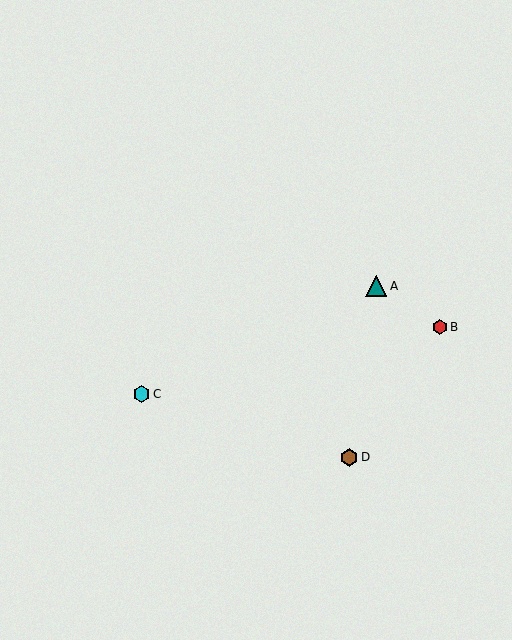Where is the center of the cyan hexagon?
The center of the cyan hexagon is at (142, 394).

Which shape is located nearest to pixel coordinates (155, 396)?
The cyan hexagon (labeled C) at (142, 394) is nearest to that location.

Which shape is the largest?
The teal triangle (labeled A) is the largest.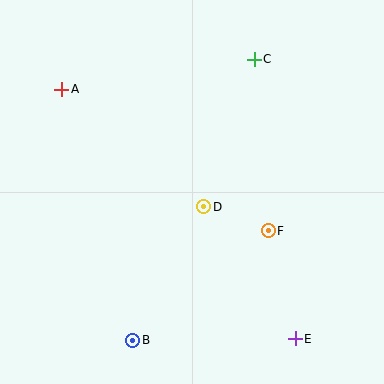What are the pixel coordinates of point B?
Point B is at (133, 340).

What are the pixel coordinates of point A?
Point A is at (62, 89).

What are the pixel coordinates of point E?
Point E is at (295, 339).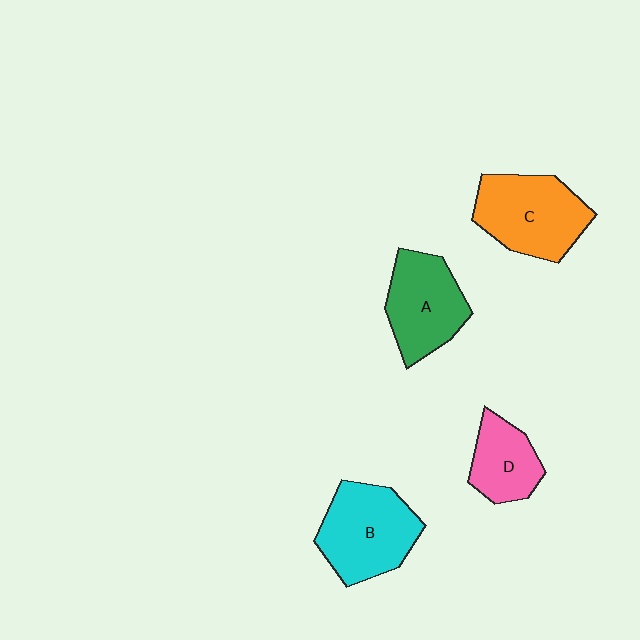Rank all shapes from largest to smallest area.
From largest to smallest: B (cyan), C (orange), A (green), D (pink).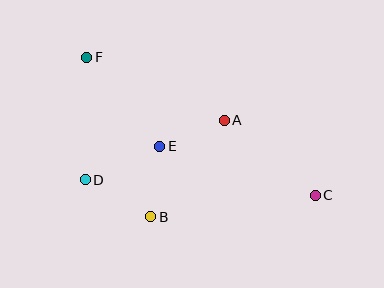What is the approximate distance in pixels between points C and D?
The distance between C and D is approximately 231 pixels.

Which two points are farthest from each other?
Points C and F are farthest from each other.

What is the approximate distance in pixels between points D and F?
The distance between D and F is approximately 123 pixels.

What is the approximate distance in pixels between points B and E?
The distance between B and E is approximately 71 pixels.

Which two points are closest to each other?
Points A and E are closest to each other.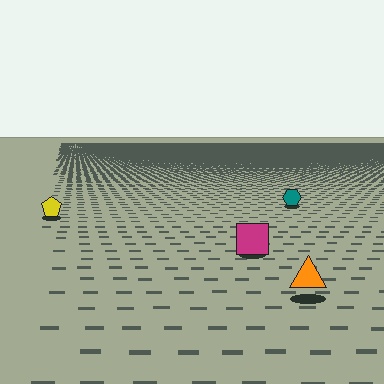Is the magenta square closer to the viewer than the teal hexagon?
Yes. The magenta square is closer — you can tell from the texture gradient: the ground texture is coarser near it.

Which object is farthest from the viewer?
The teal hexagon is farthest from the viewer. It appears smaller and the ground texture around it is denser.